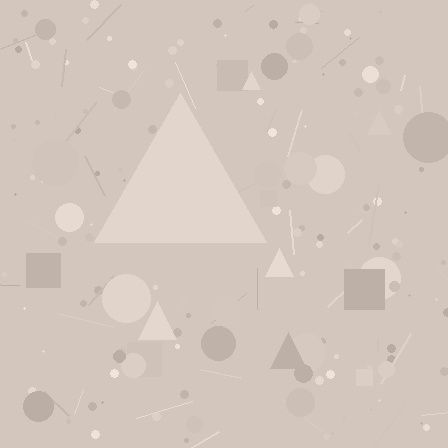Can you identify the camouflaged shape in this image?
The camouflaged shape is a triangle.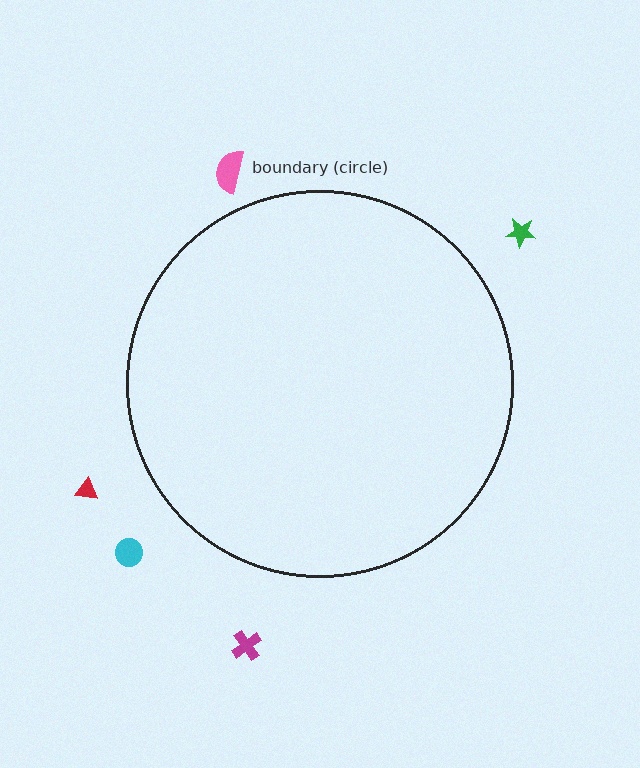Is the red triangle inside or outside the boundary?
Outside.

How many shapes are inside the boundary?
0 inside, 5 outside.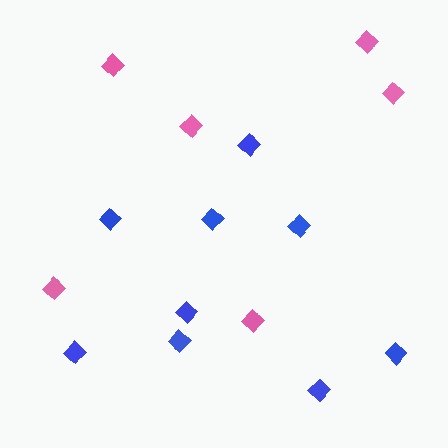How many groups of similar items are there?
There are 2 groups: one group of blue diamonds (9) and one group of pink diamonds (6).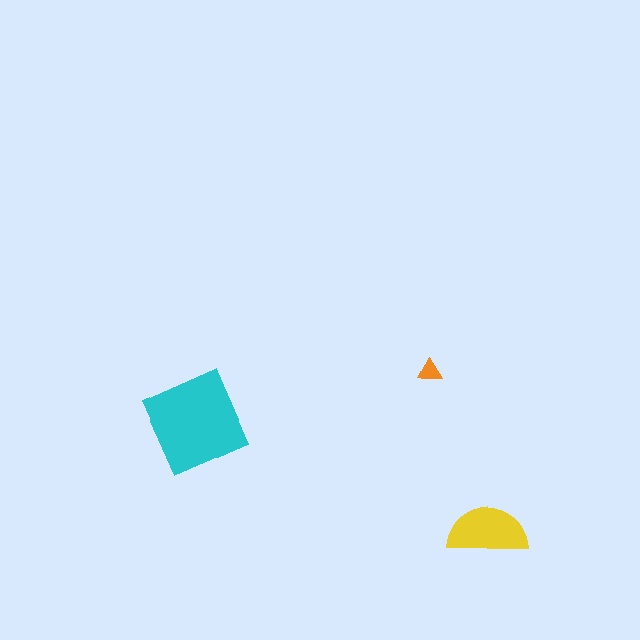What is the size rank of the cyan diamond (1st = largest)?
1st.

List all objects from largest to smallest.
The cyan diamond, the yellow semicircle, the orange triangle.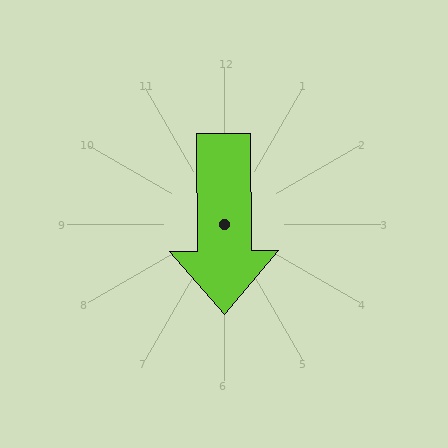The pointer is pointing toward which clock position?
Roughly 6 o'clock.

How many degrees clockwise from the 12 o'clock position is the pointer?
Approximately 180 degrees.